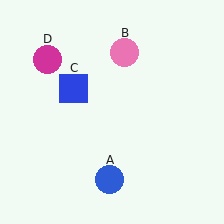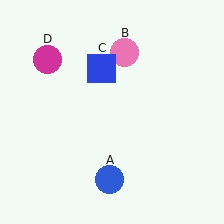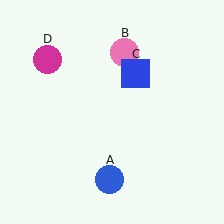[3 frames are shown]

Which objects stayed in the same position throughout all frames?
Blue circle (object A) and pink circle (object B) and magenta circle (object D) remained stationary.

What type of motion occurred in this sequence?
The blue square (object C) rotated clockwise around the center of the scene.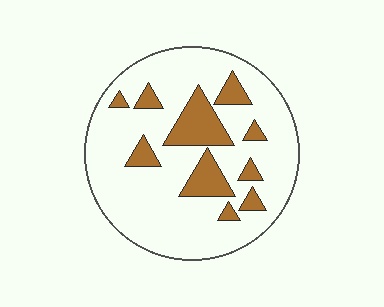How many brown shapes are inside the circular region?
10.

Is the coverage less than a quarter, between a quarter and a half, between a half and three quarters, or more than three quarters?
Less than a quarter.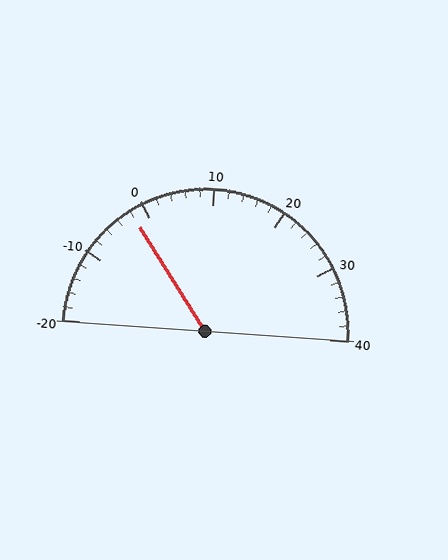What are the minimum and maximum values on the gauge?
The gauge ranges from -20 to 40.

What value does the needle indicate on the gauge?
The needle indicates approximately -2.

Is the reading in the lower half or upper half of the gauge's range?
The reading is in the lower half of the range (-20 to 40).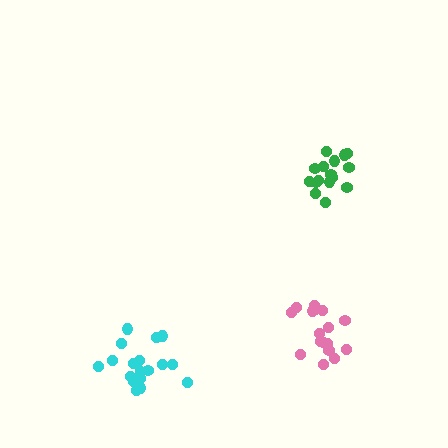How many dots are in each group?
Group 1: 18 dots, Group 2: 16 dots, Group 3: 17 dots (51 total).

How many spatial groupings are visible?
There are 3 spatial groupings.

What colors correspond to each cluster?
The clusters are colored: cyan, green, pink.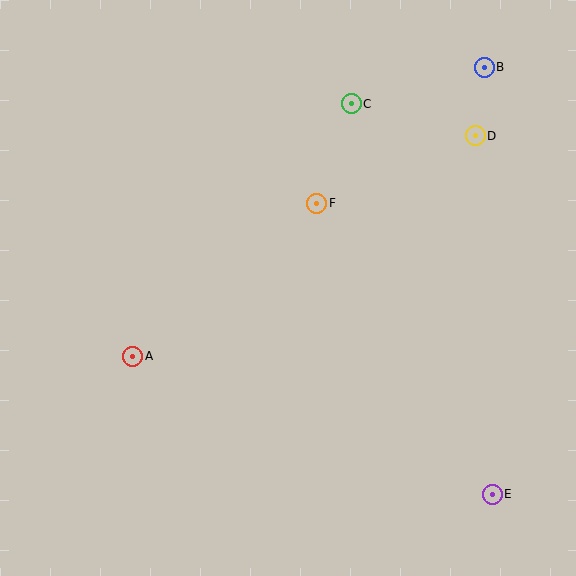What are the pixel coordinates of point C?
Point C is at (351, 104).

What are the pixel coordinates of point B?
Point B is at (484, 67).